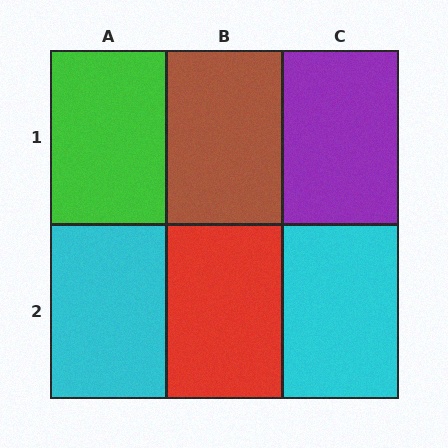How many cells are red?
1 cell is red.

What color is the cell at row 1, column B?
Brown.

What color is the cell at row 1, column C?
Purple.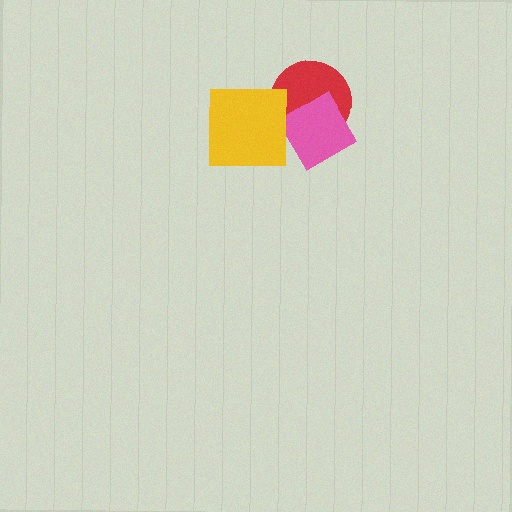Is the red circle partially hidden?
Yes, it is partially covered by another shape.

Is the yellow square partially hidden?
No, no other shape covers it.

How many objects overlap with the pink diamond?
2 objects overlap with the pink diamond.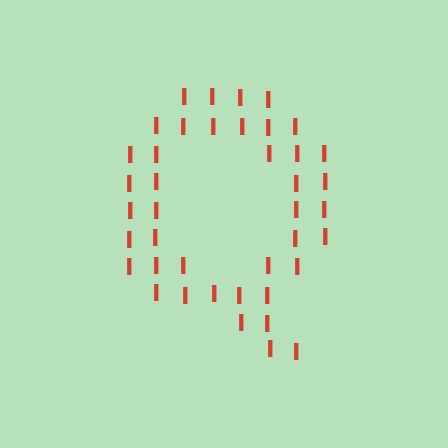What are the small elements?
The small elements are letter I's.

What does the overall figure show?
The overall figure shows the letter Q.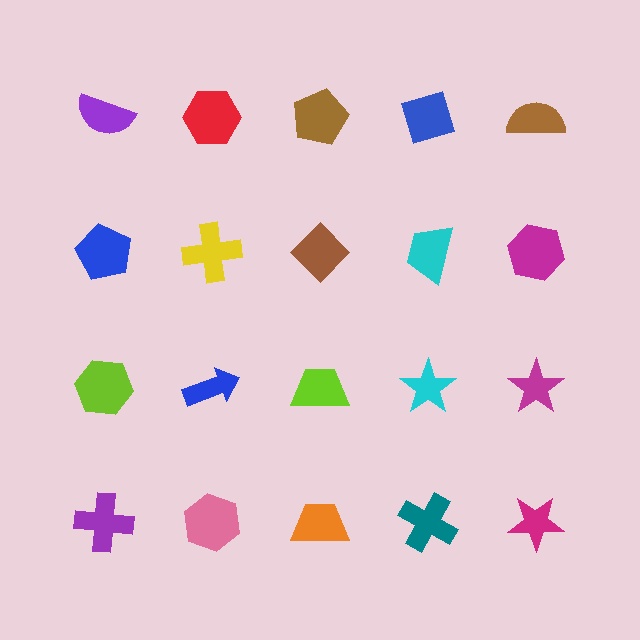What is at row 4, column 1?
A purple cross.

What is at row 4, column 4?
A teal cross.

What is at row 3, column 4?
A cyan star.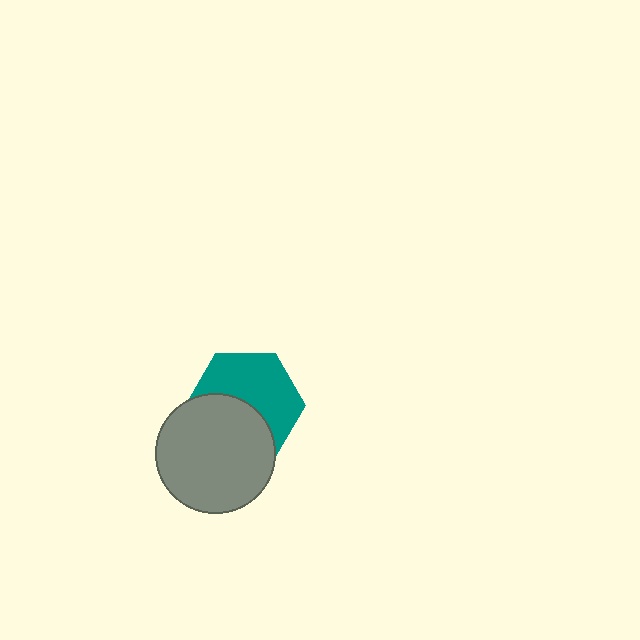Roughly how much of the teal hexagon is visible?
About half of it is visible (roughly 55%).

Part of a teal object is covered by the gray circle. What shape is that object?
It is a hexagon.